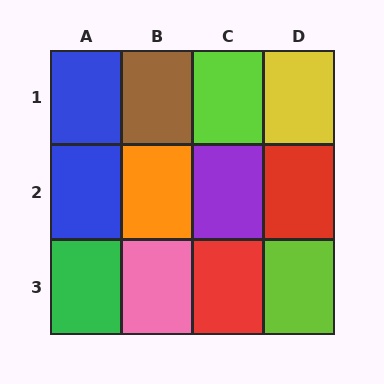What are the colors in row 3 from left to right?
Green, pink, red, lime.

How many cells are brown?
1 cell is brown.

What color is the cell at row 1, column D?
Yellow.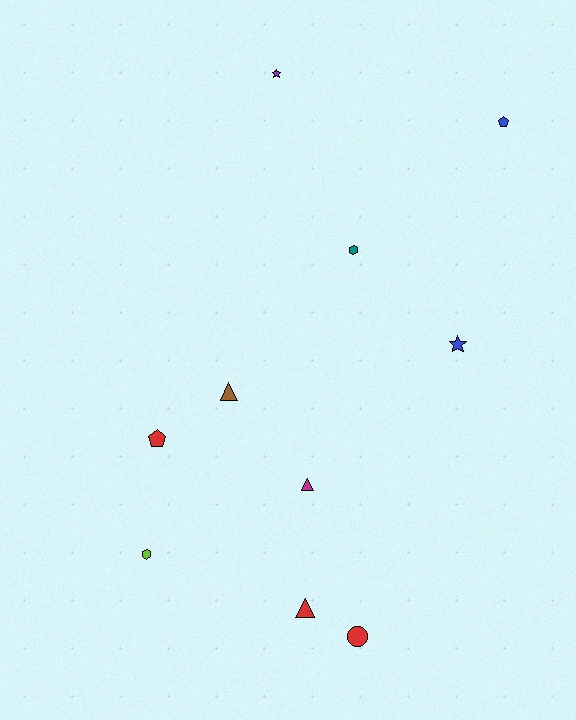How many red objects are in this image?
There are 3 red objects.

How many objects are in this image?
There are 10 objects.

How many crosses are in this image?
There are no crosses.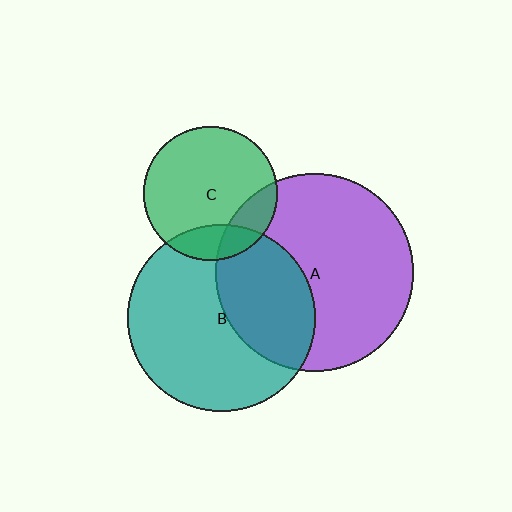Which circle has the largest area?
Circle A (purple).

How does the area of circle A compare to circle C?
Approximately 2.2 times.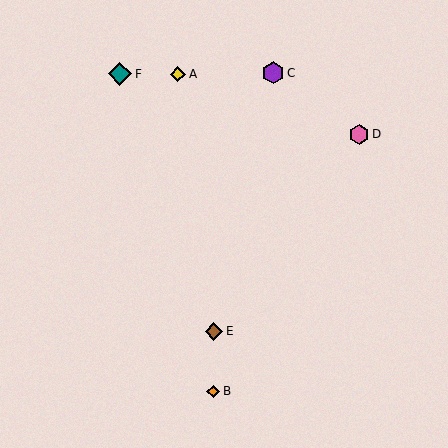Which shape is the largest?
The teal diamond (labeled F) is the largest.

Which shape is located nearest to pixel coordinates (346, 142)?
The pink hexagon (labeled D) at (359, 134) is nearest to that location.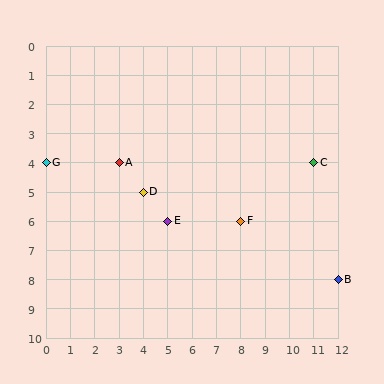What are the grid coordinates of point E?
Point E is at grid coordinates (5, 6).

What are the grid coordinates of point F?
Point F is at grid coordinates (8, 6).